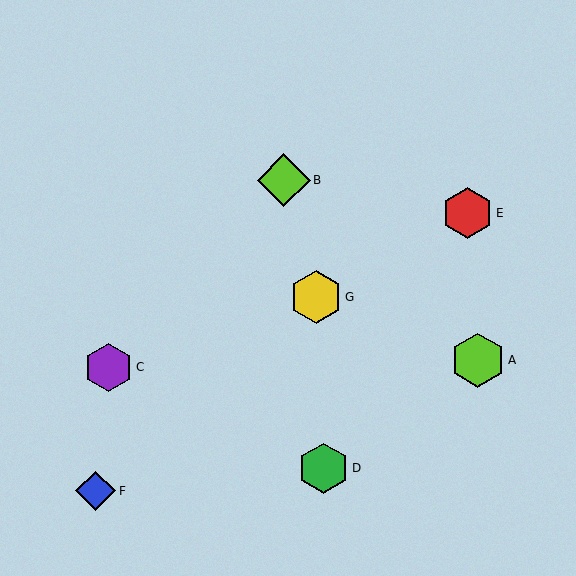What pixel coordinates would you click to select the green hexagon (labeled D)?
Click at (324, 468) to select the green hexagon D.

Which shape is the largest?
The lime hexagon (labeled A) is the largest.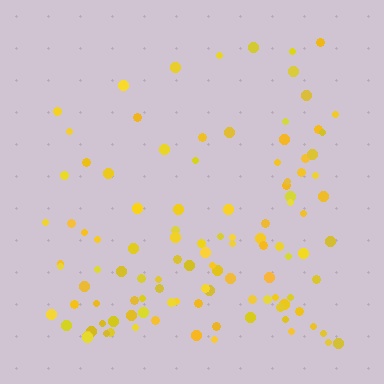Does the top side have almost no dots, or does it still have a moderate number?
Still a moderate number, just noticeably fewer than the bottom.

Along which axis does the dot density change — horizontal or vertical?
Vertical.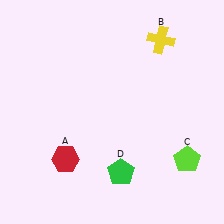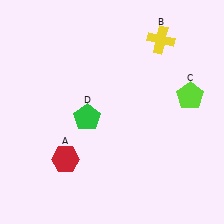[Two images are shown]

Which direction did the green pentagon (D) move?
The green pentagon (D) moved up.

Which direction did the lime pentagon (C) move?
The lime pentagon (C) moved up.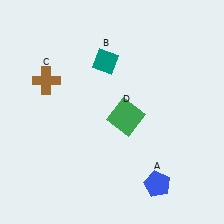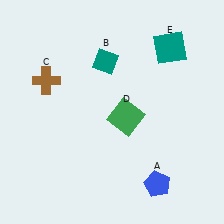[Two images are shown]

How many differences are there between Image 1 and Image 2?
There is 1 difference between the two images.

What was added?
A teal square (E) was added in Image 2.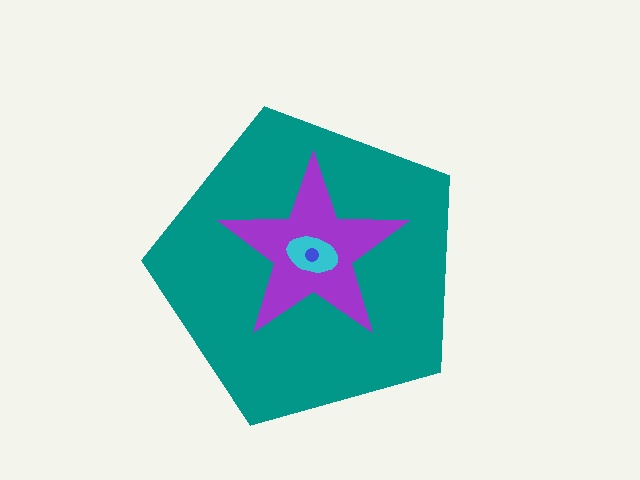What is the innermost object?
The blue circle.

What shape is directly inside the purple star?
The cyan ellipse.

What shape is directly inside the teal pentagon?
The purple star.